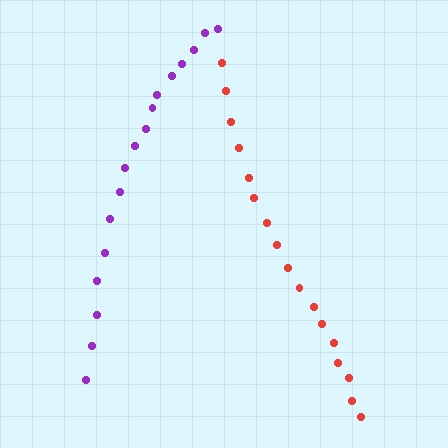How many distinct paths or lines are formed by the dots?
There are 2 distinct paths.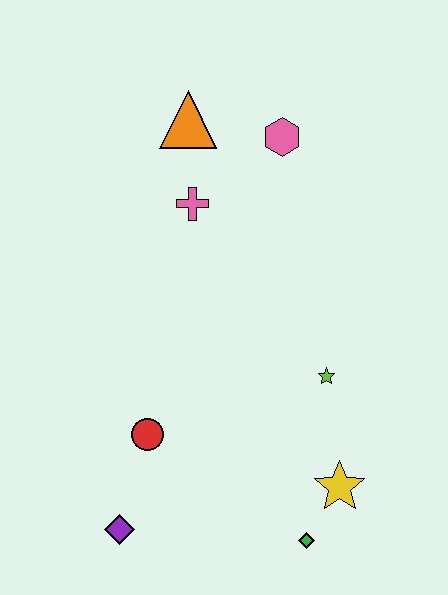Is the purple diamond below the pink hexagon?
Yes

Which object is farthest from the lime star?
The orange triangle is farthest from the lime star.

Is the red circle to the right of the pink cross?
No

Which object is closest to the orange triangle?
The pink cross is closest to the orange triangle.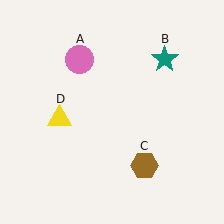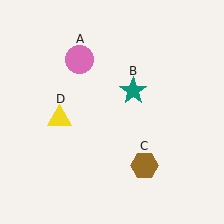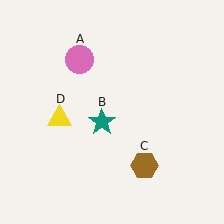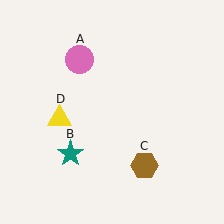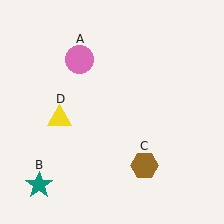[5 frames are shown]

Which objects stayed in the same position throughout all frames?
Pink circle (object A) and brown hexagon (object C) and yellow triangle (object D) remained stationary.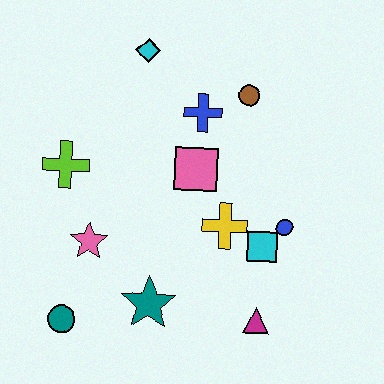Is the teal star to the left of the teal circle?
No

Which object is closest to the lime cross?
The pink star is closest to the lime cross.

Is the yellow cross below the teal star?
No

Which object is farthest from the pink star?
The brown circle is farthest from the pink star.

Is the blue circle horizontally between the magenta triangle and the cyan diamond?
No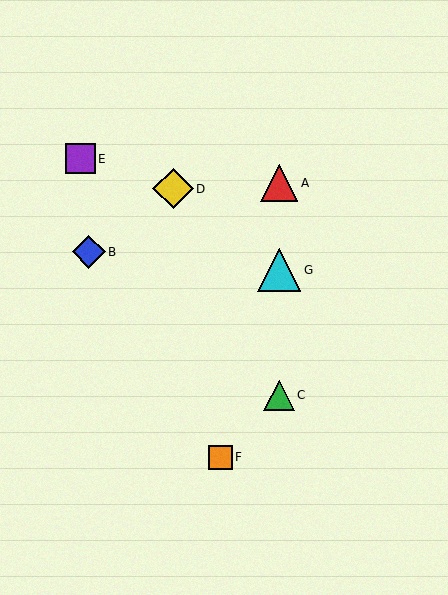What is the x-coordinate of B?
Object B is at x≈89.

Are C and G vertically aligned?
Yes, both are at x≈279.